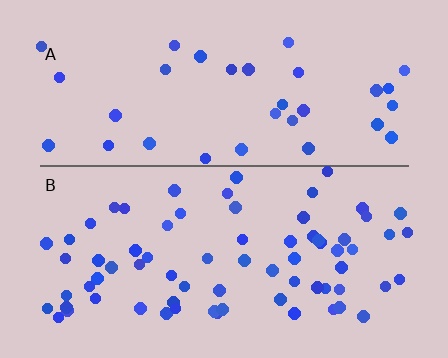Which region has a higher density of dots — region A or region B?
B (the bottom).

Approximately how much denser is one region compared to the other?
Approximately 2.1× — region B over region A.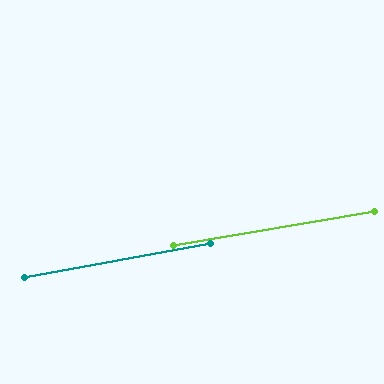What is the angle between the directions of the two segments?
Approximately 1 degree.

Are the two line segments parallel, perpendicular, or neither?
Parallel — their directions differ by only 0.7°.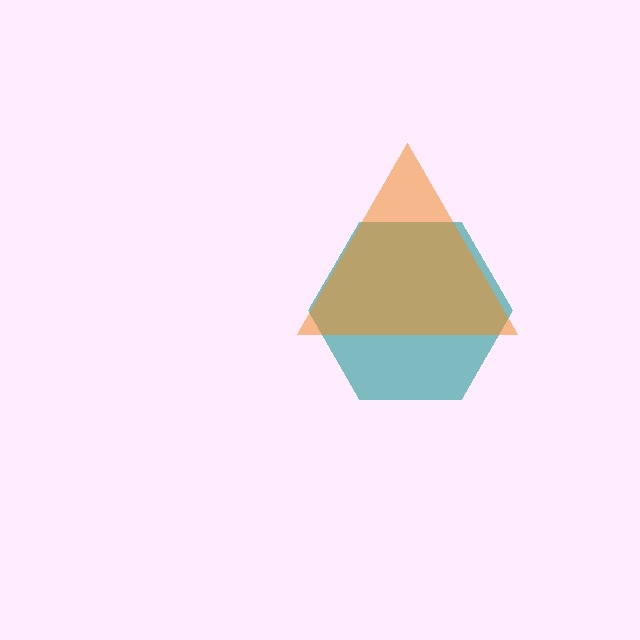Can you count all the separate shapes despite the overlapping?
Yes, there are 2 separate shapes.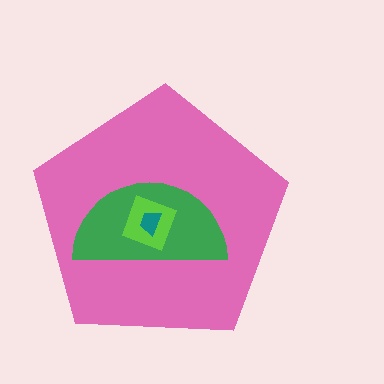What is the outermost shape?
The pink pentagon.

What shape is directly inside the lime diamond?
The teal trapezoid.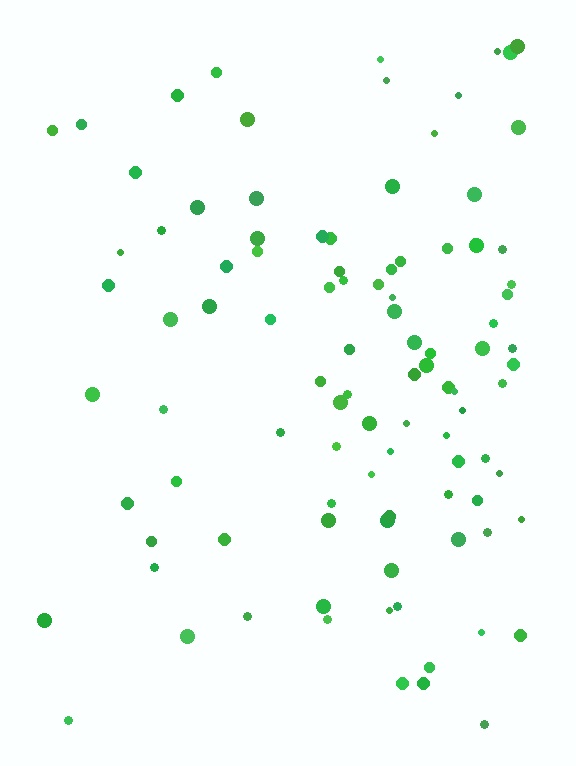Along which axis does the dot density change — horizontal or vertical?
Horizontal.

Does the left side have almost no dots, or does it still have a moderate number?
Still a moderate number, just noticeably fewer than the right.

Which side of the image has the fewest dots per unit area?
The left.